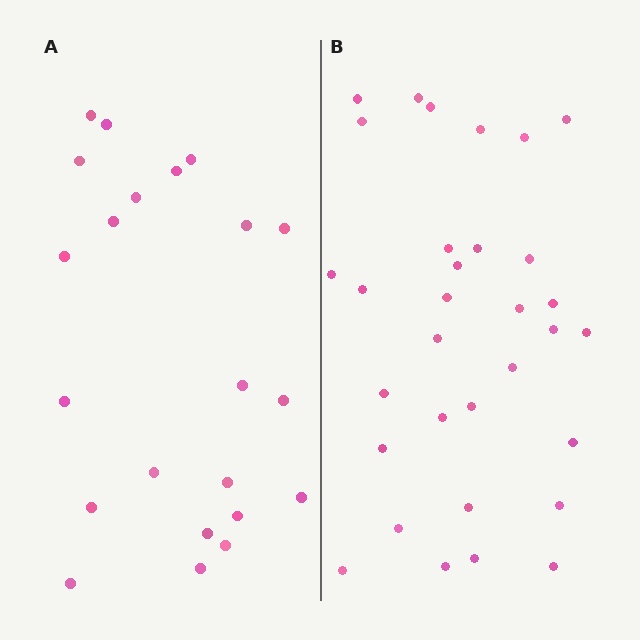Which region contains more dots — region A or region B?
Region B (the right region) has more dots.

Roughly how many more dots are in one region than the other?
Region B has roughly 10 or so more dots than region A.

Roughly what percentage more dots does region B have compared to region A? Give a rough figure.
About 45% more.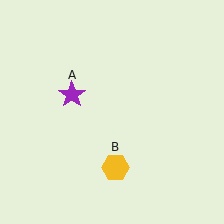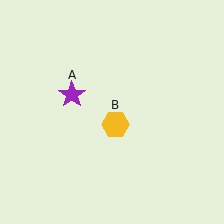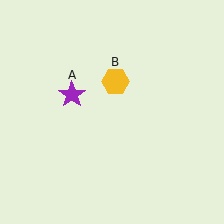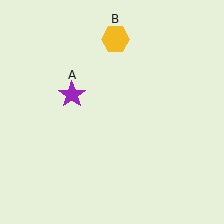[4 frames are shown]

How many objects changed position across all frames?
1 object changed position: yellow hexagon (object B).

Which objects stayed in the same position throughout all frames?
Purple star (object A) remained stationary.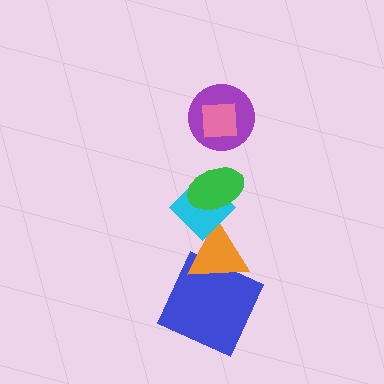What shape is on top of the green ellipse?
The purple circle is on top of the green ellipse.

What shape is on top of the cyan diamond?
The green ellipse is on top of the cyan diamond.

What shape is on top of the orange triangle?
The cyan diamond is on top of the orange triangle.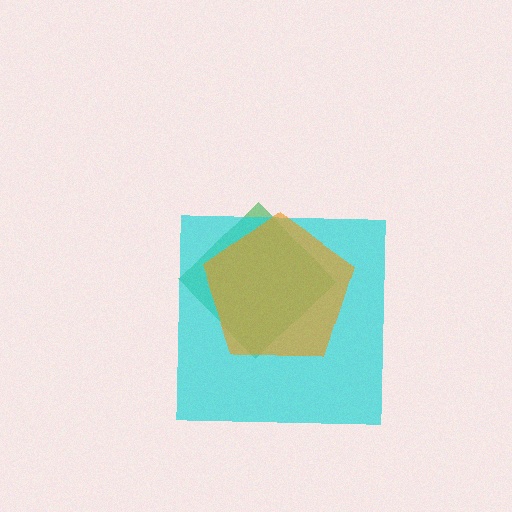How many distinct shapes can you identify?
There are 3 distinct shapes: a green diamond, a cyan square, an orange pentagon.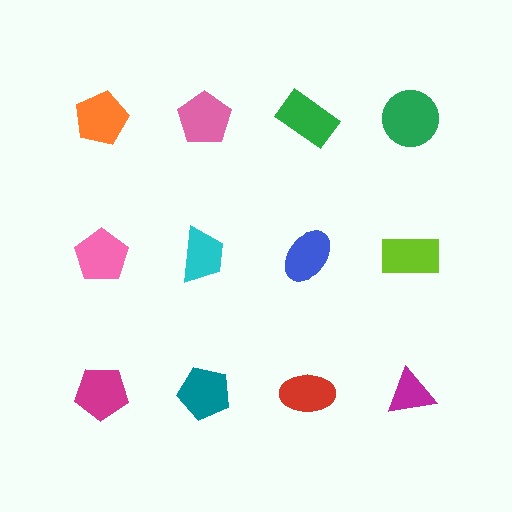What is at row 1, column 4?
A green circle.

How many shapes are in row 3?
4 shapes.